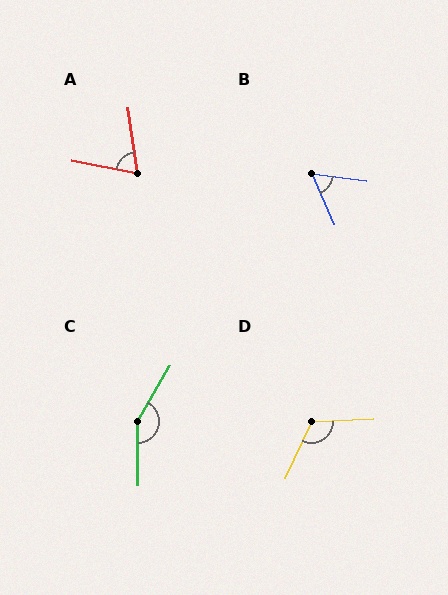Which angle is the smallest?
B, at approximately 59 degrees.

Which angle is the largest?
C, at approximately 149 degrees.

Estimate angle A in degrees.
Approximately 71 degrees.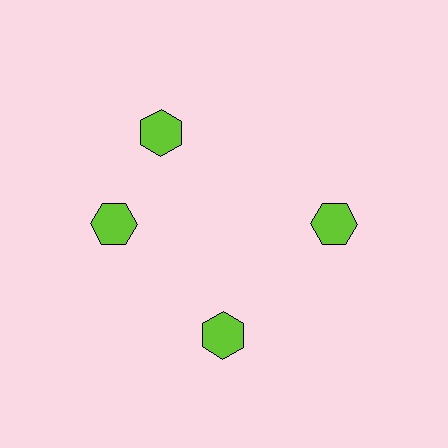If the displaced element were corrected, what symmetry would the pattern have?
It would have 4-fold rotational symmetry — the pattern would map onto itself every 90 degrees.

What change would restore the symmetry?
The symmetry would be restored by rotating it back into even spacing with its neighbors so that all 4 hexagons sit at equal angles and equal distance from the center.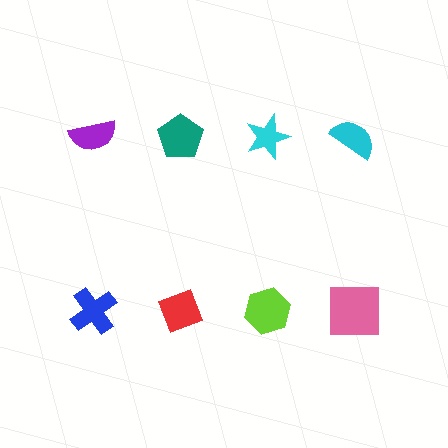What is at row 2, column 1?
A blue cross.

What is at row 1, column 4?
A cyan semicircle.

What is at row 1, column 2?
A teal pentagon.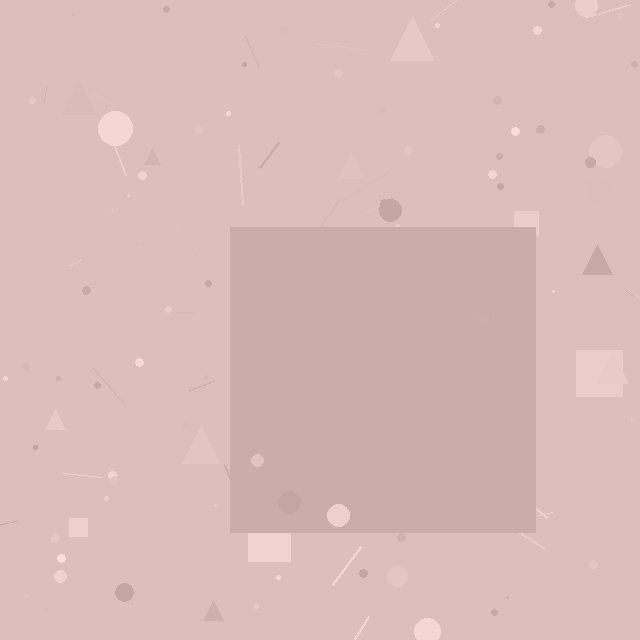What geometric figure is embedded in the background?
A square is embedded in the background.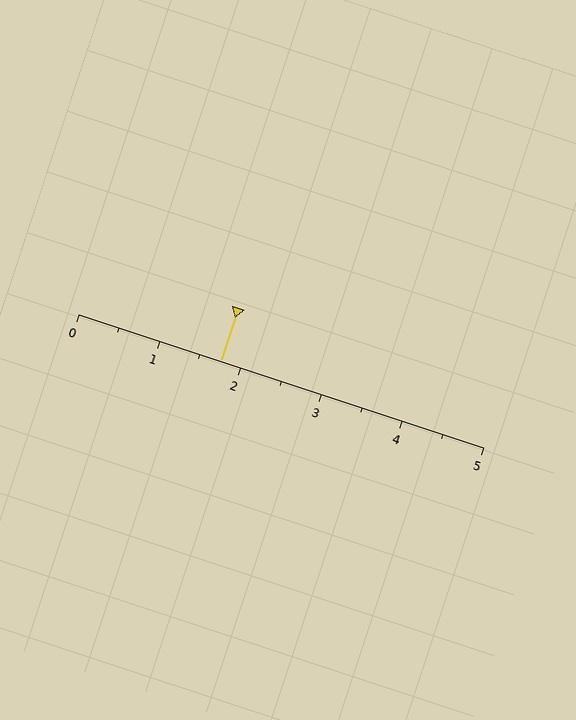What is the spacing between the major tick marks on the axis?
The major ticks are spaced 1 apart.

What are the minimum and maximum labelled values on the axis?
The axis runs from 0 to 5.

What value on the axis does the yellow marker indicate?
The marker indicates approximately 1.8.